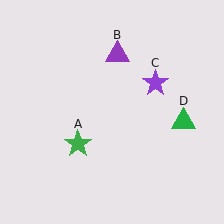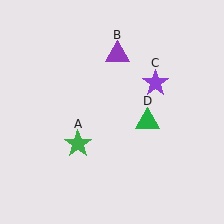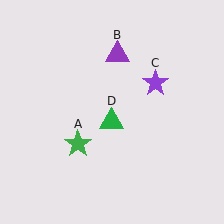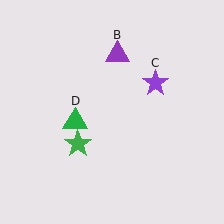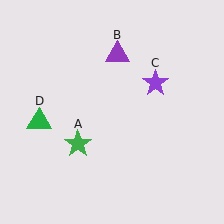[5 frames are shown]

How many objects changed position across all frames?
1 object changed position: green triangle (object D).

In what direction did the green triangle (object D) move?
The green triangle (object D) moved left.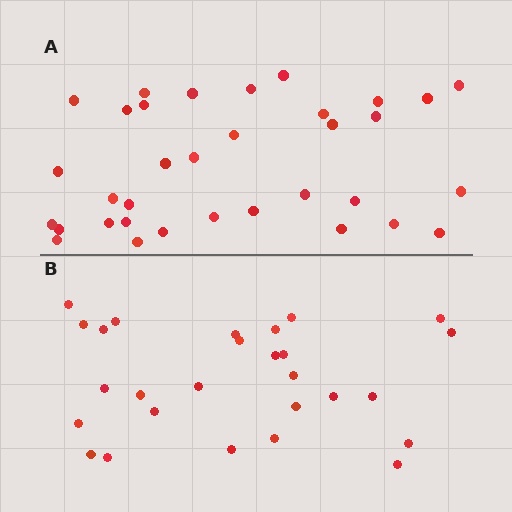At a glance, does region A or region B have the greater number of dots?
Region A (the top region) has more dots.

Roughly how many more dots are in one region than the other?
Region A has roughly 8 or so more dots than region B.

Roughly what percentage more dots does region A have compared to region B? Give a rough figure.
About 25% more.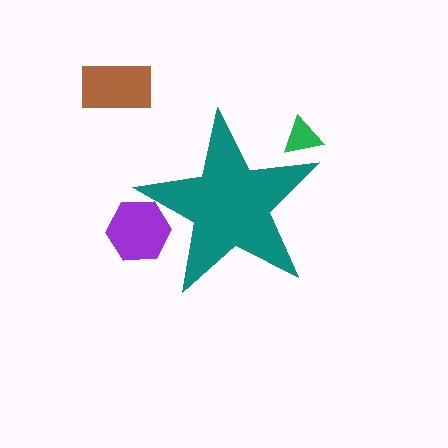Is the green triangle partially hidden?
Yes, the green triangle is partially hidden behind the teal star.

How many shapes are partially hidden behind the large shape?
2 shapes are partially hidden.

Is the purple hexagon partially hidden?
Yes, the purple hexagon is partially hidden behind the teal star.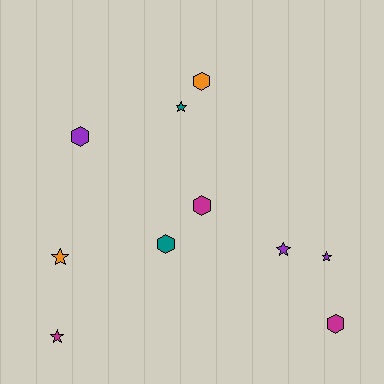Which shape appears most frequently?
Star, with 5 objects.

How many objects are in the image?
There are 10 objects.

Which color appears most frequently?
Purple, with 3 objects.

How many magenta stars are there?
There is 1 magenta star.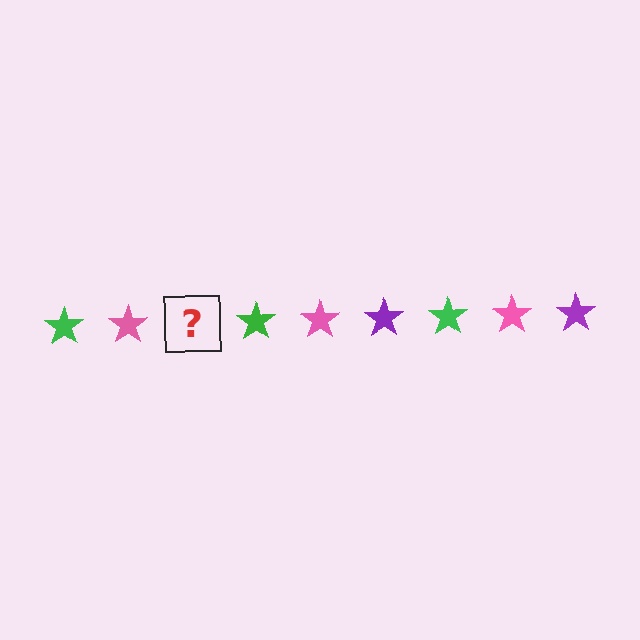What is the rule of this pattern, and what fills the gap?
The rule is that the pattern cycles through green, pink, purple stars. The gap should be filled with a purple star.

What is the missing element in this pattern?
The missing element is a purple star.